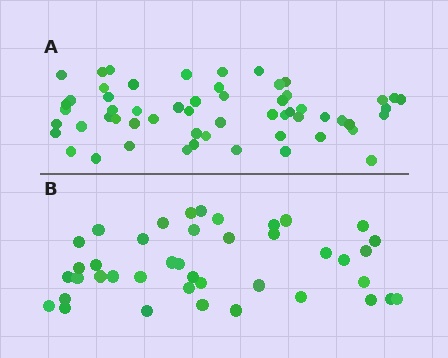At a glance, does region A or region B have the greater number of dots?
Region A (the top region) has more dots.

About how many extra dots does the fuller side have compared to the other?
Region A has approximately 15 more dots than region B.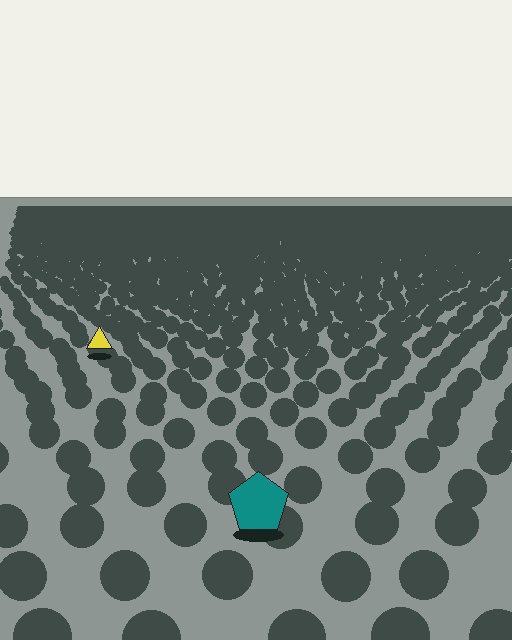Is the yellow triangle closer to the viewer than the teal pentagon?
No. The teal pentagon is closer — you can tell from the texture gradient: the ground texture is coarser near it.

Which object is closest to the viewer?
The teal pentagon is closest. The texture marks near it are larger and more spread out.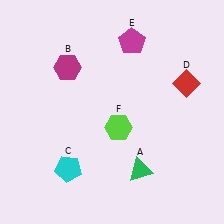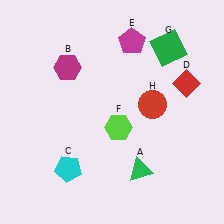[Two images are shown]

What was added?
A green square (G), a red circle (H) were added in Image 2.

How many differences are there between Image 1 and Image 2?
There are 2 differences between the two images.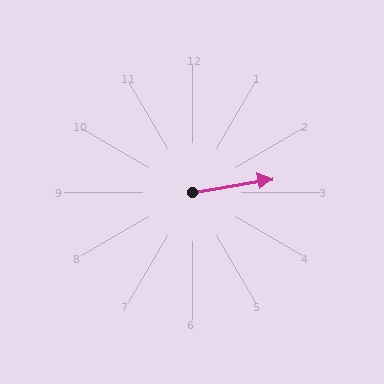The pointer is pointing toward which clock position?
Roughly 3 o'clock.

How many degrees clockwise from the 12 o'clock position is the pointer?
Approximately 80 degrees.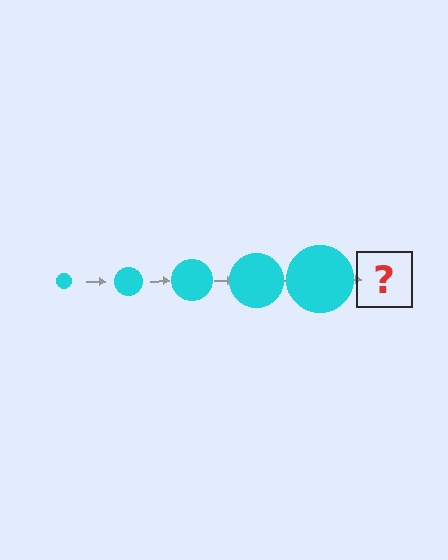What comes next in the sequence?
The next element should be a cyan circle, larger than the previous one.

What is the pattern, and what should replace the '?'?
The pattern is that the circle gets progressively larger each step. The '?' should be a cyan circle, larger than the previous one.